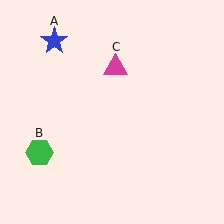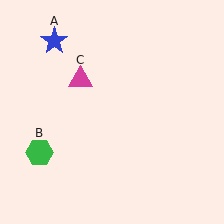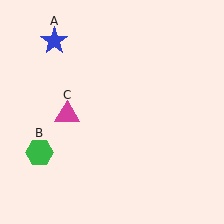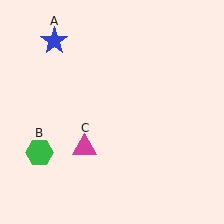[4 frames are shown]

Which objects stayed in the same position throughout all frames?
Blue star (object A) and green hexagon (object B) remained stationary.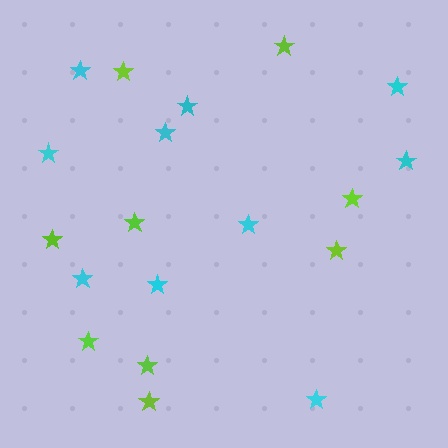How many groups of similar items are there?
There are 2 groups: one group of cyan stars (10) and one group of lime stars (9).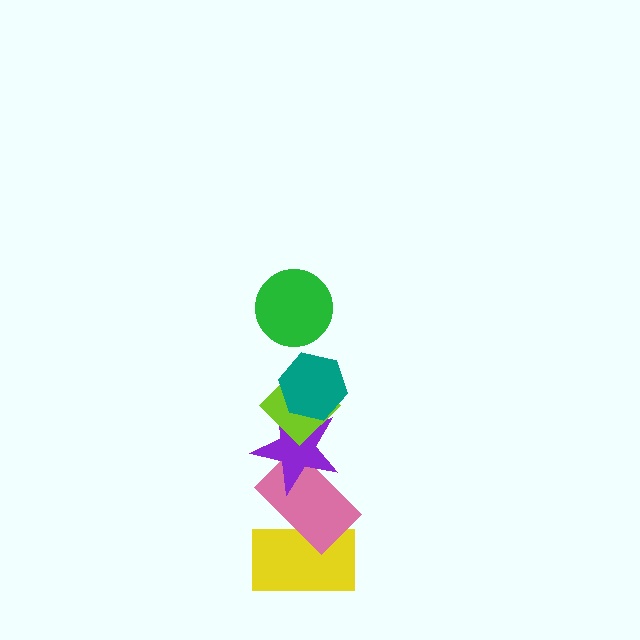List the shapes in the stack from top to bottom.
From top to bottom: the green circle, the teal hexagon, the lime diamond, the purple star, the pink rectangle, the yellow rectangle.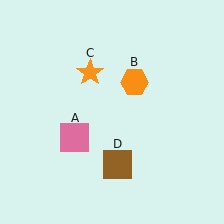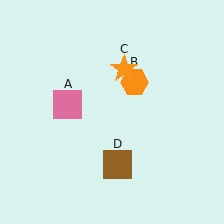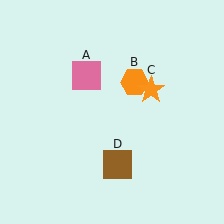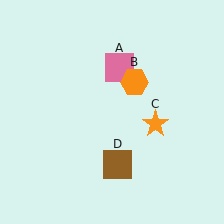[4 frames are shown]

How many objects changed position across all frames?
2 objects changed position: pink square (object A), orange star (object C).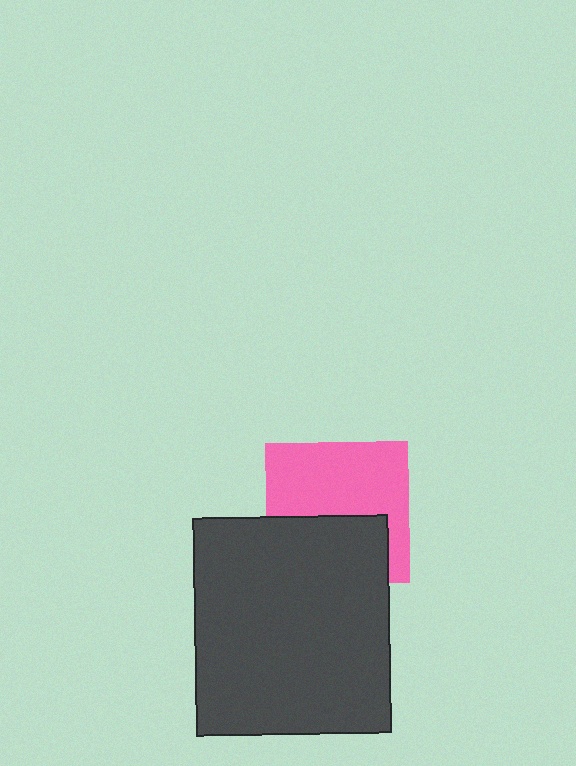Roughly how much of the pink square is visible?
About half of it is visible (roughly 58%).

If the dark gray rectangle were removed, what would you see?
You would see the complete pink square.